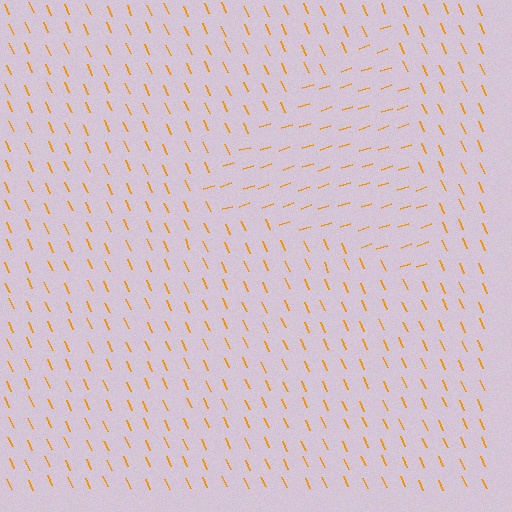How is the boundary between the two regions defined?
The boundary is defined purely by a change in line orientation (approximately 84 degrees difference). All lines are the same color and thickness.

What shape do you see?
I see a triangle.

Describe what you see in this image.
The image is filled with small orange line segments. A triangle region in the image has lines oriented differently from the surrounding lines, creating a visible texture boundary.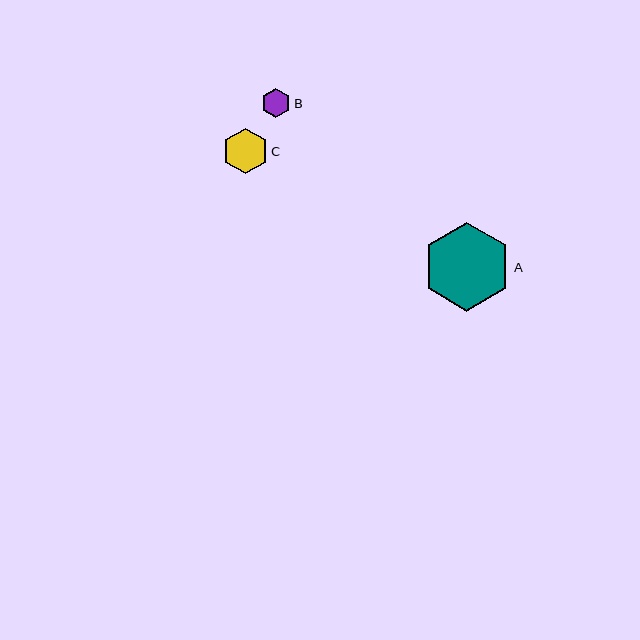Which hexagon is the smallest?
Hexagon B is the smallest with a size of approximately 29 pixels.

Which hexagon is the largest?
Hexagon A is the largest with a size of approximately 89 pixels.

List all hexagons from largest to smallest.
From largest to smallest: A, C, B.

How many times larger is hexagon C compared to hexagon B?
Hexagon C is approximately 1.5 times the size of hexagon B.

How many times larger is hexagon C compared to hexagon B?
Hexagon C is approximately 1.5 times the size of hexagon B.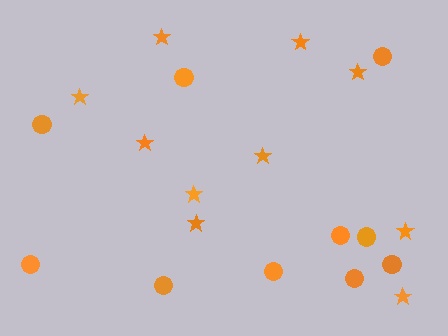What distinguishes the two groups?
There are 2 groups: one group of circles (10) and one group of stars (10).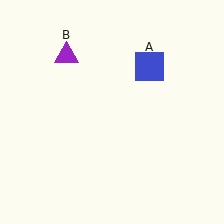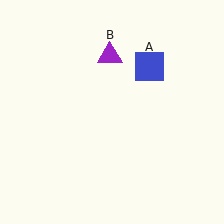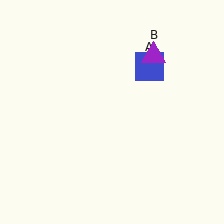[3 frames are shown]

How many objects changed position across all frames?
1 object changed position: purple triangle (object B).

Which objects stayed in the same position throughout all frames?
Blue square (object A) remained stationary.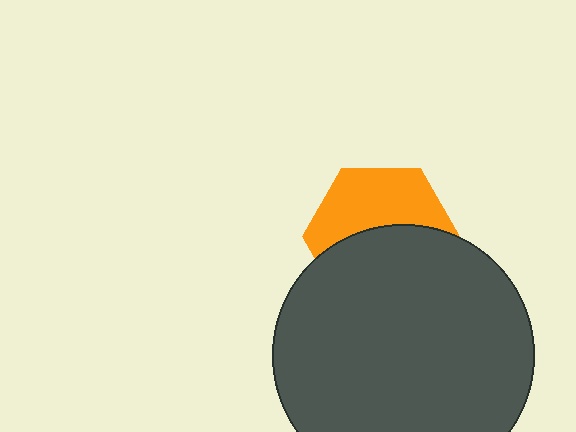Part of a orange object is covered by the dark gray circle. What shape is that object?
It is a hexagon.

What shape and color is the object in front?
The object in front is a dark gray circle.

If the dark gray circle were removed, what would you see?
You would see the complete orange hexagon.